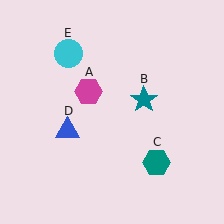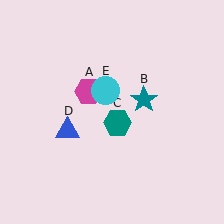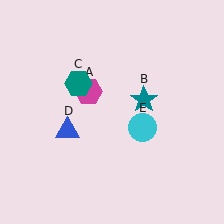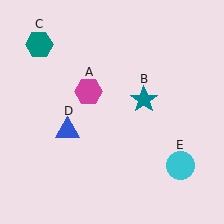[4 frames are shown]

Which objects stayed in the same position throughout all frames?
Magenta hexagon (object A) and teal star (object B) and blue triangle (object D) remained stationary.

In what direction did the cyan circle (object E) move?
The cyan circle (object E) moved down and to the right.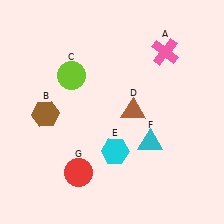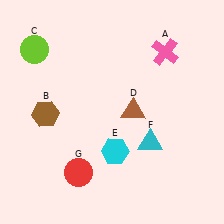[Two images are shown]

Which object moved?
The lime circle (C) moved left.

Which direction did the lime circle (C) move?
The lime circle (C) moved left.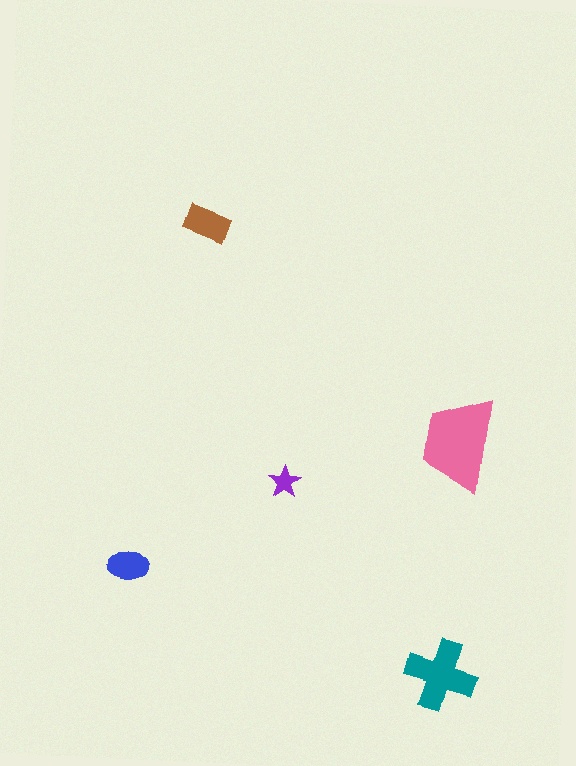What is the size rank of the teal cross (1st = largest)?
2nd.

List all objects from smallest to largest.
The purple star, the blue ellipse, the brown rectangle, the teal cross, the pink trapezoid.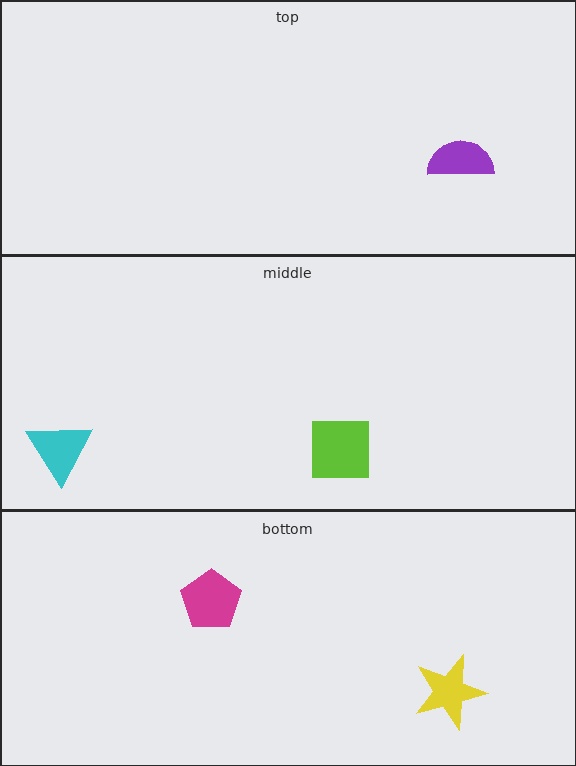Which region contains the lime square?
The middle region.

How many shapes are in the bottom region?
2.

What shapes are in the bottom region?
The yellow star, the magenta pentagon.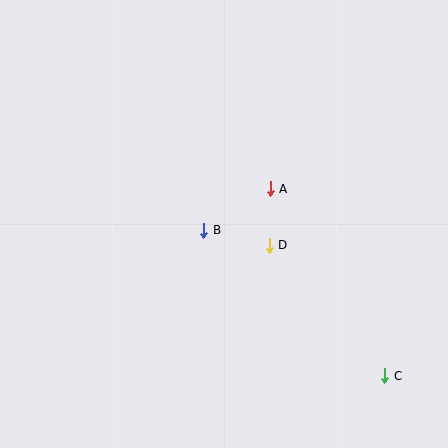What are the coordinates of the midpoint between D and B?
The midpoint between D and B is at (236, 238).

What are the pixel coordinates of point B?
Point B is at (204, 230).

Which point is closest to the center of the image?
Point B at (204, 230) is closest to the center.